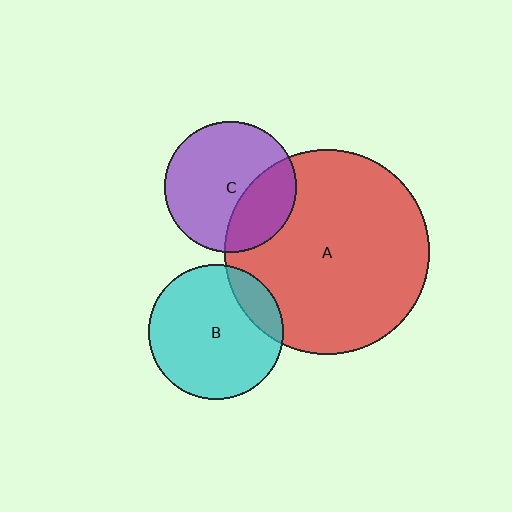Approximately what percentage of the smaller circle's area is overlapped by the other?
Approximately 15%.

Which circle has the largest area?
Circle A (red).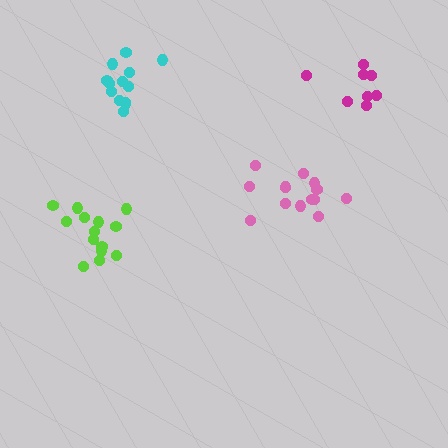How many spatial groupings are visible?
There are 4 spatial groupings.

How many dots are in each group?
Group 1: 8 dots, Group 2: 14 dots, Group 3: 13 dots, Group 4: 14 dots (49 total).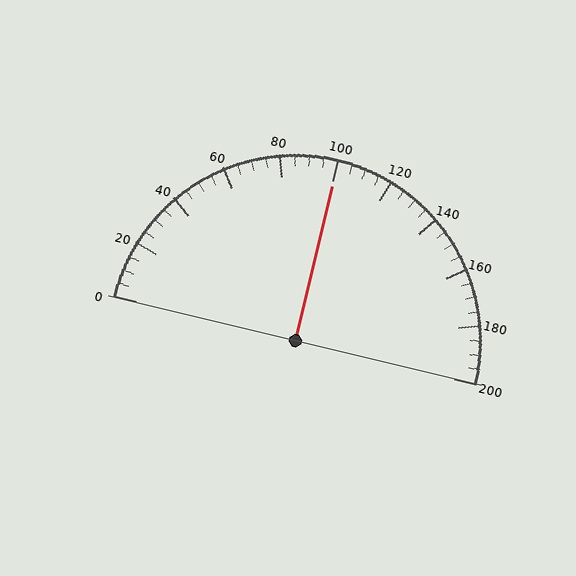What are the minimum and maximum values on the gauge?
The gauge ranges from 0 to 200.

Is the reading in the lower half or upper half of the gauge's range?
The reading is in the upper half of the range (0 to 200).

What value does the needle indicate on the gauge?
The needle indicates approximately 100.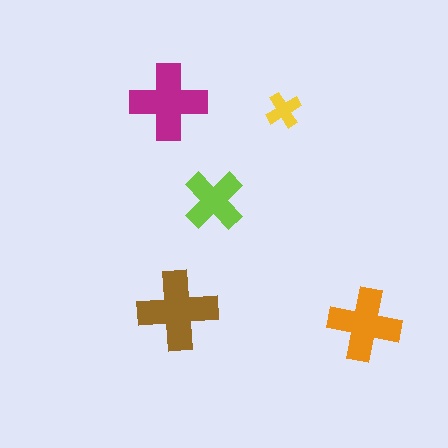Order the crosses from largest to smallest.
the brown one, the magenta one, the orange one, the lime one, the yellow one.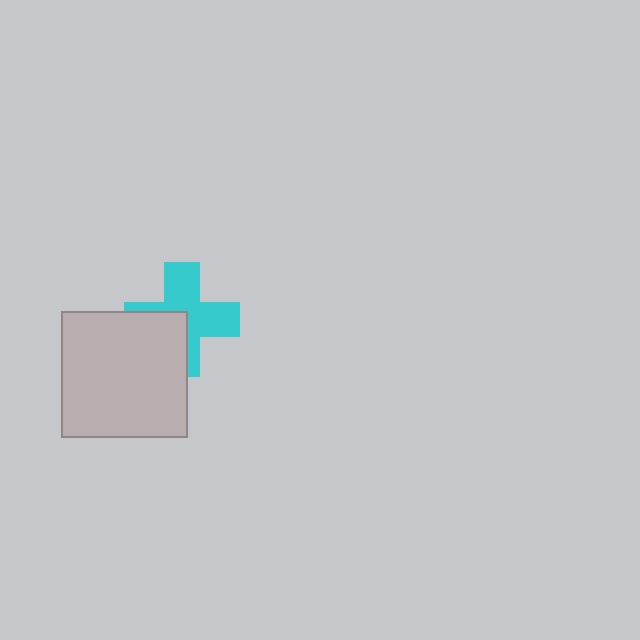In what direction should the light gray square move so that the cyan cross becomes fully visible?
The light gray square should move toward the lower-left. That is the shortest direction to clear the overlap and leave the cyan cross fully visible.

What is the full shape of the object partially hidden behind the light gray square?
The partially hidden object is a cyan cross.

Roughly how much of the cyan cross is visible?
About half of it is visible (roughly 63%).